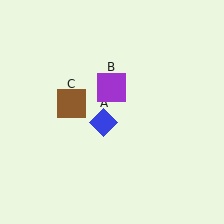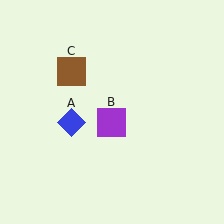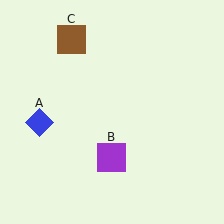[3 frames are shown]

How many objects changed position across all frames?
3 objects changed position: blue diamond (object A), purple square (object B), brown square (object C).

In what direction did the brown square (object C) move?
The brown square (object C) moved up.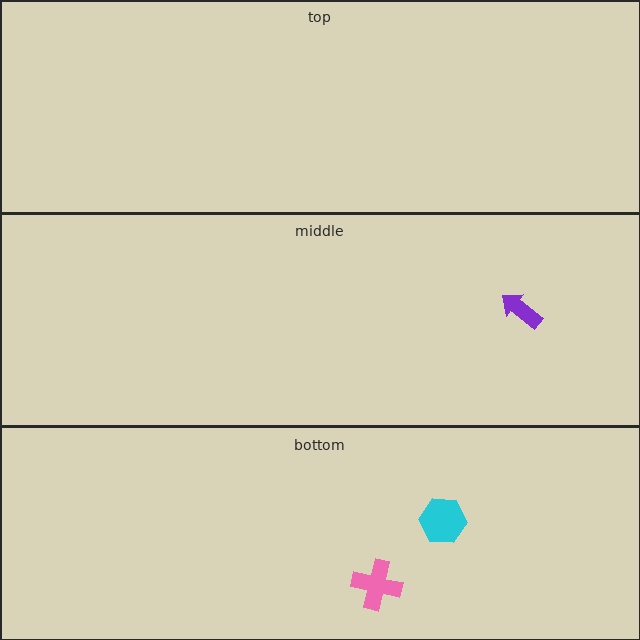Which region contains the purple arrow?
The middle region.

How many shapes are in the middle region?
1.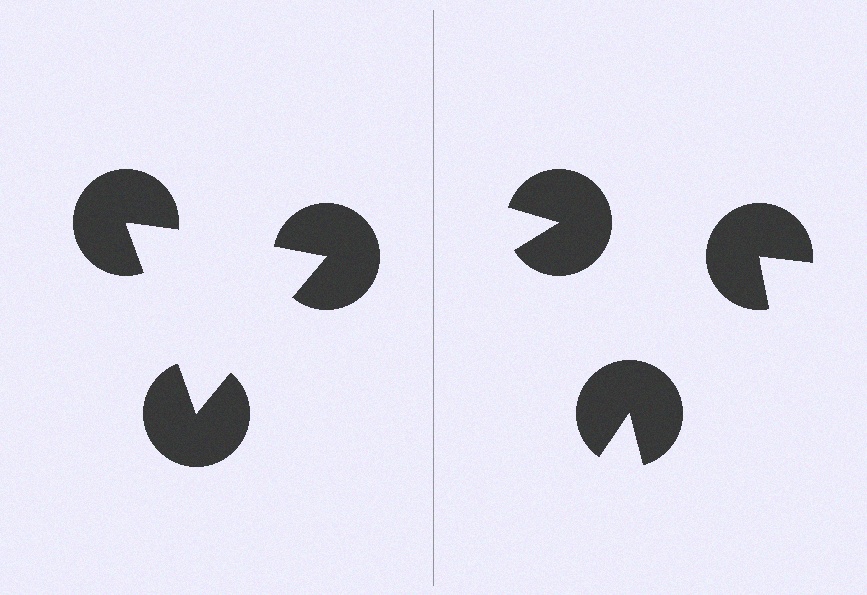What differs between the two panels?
The pac-man discs are positioned identically on both sides; only the wedge orientations differ. On the left they align to a triangle; on the right they are misaligned.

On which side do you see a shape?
An illusory triangle appears on the left side. On the right side the wedge cuts are rotated, so no coherent shape forms.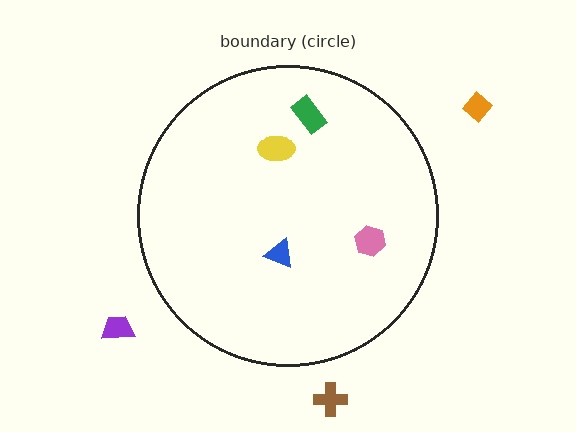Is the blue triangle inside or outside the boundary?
Inside.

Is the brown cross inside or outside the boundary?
Outside.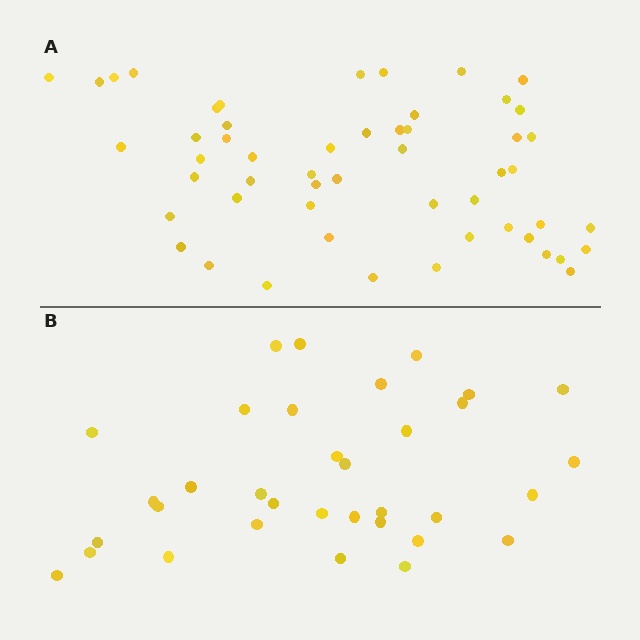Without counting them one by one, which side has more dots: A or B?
Region A (the top region) has more dots.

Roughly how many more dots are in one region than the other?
Region A has approximately 20 more dots than region B.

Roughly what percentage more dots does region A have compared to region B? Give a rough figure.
About 55% more.